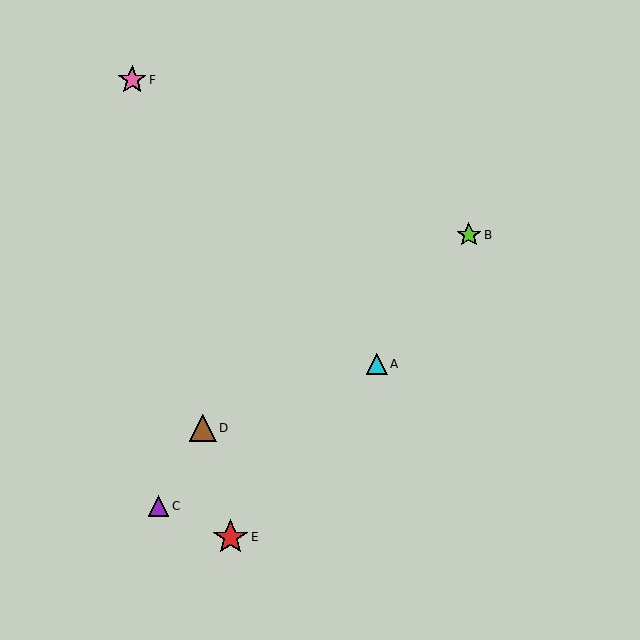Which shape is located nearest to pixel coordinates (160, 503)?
The purple triangle (labeled C) at (158, 506) is nearest to that location.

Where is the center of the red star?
The center of the red star is at (230, 537).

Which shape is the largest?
The red star (labeled E) is the largest.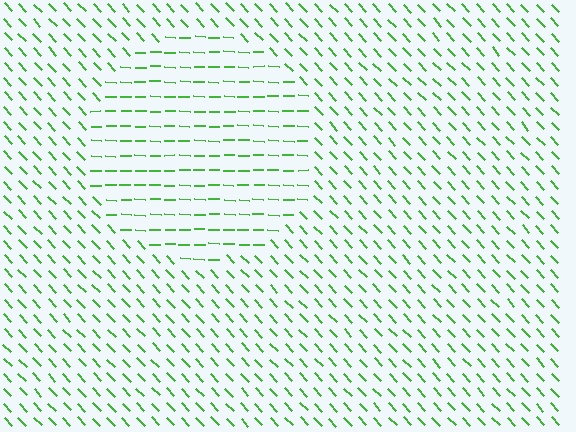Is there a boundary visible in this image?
Yes, there is a texture boundary formed by a change in line orientation.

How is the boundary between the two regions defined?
The boundary is defined purely by a change in line orientation (approximately 45 degrees difference). All lines are the same color and thickness.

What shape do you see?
I see a circle.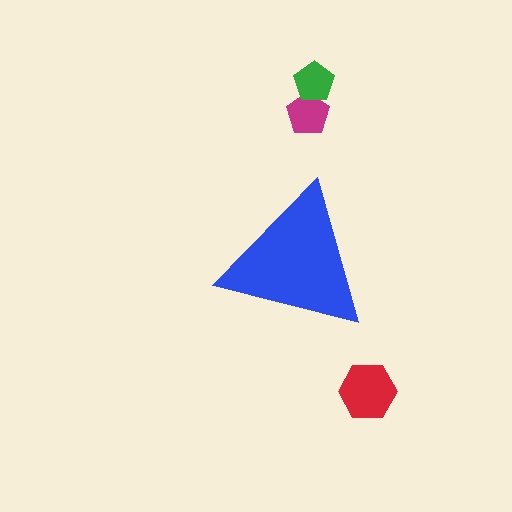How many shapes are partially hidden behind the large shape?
0 shapes are partially hidden.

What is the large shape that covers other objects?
A blue triangle.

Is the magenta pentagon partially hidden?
No, the magenta pentagon is fully visible.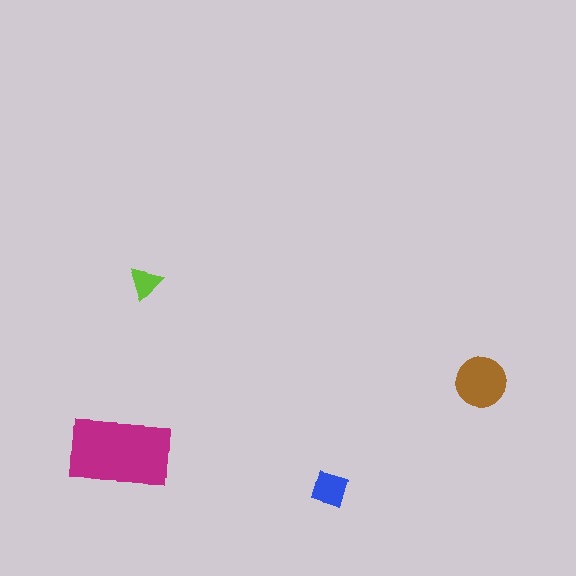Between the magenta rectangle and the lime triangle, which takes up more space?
The magenta rectangle.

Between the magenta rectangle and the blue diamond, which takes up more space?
The magenta rectangle.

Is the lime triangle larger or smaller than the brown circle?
Smaller.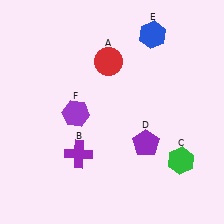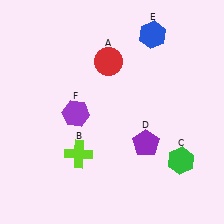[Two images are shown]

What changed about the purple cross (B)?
In Image 1, B is purple. In Image 2, it changed to lime.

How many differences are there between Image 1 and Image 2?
There is 1 difference between the two images.